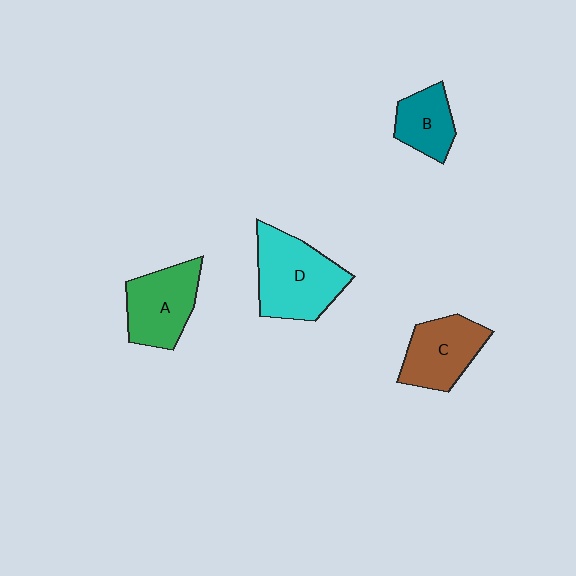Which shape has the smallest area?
Shape B (teal).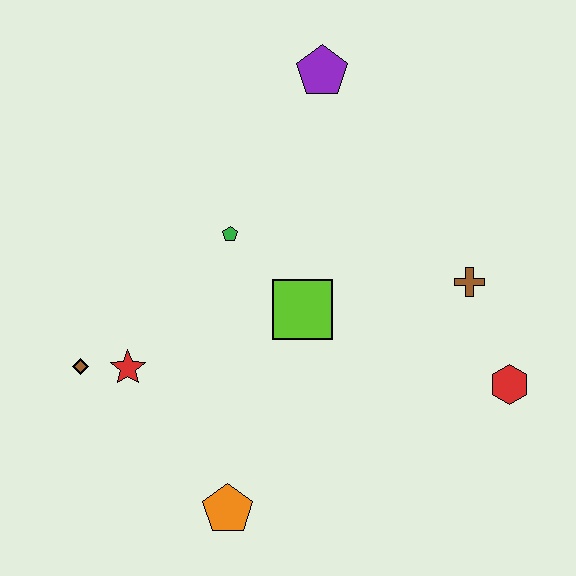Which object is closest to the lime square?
The green pentagon is closest to the lime square.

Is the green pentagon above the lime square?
Yes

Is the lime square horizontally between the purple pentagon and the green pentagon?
Yes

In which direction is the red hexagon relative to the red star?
The red hexagon is to the right of the red star.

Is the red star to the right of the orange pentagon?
No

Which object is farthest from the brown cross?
The brown diamond is farthest from the brown cross.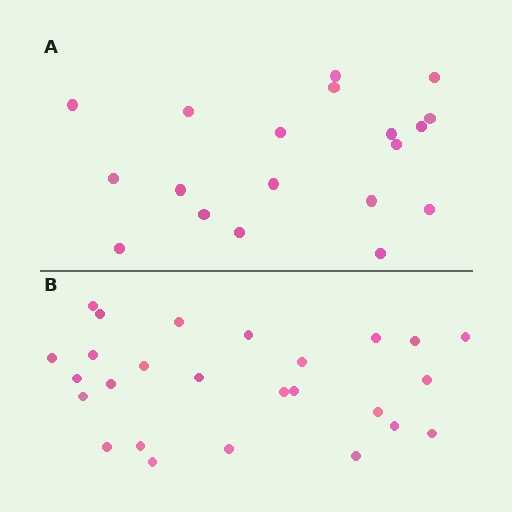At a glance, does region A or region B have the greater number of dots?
Region B (the bottom region) has more dots.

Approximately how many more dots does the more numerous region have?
Region B has roughly 8 or so more dots than region A.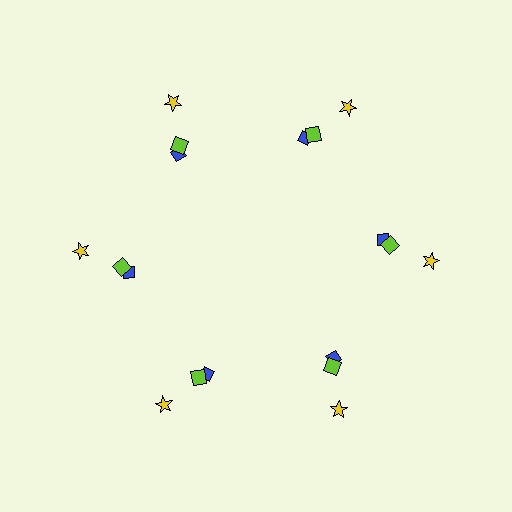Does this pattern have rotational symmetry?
Yes, this pattern has 6-fold rotational symmetry. It looks the same after rotating 60 degrees around the center.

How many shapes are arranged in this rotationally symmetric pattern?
There are 18 shapes, arranged in 6 groups of 3.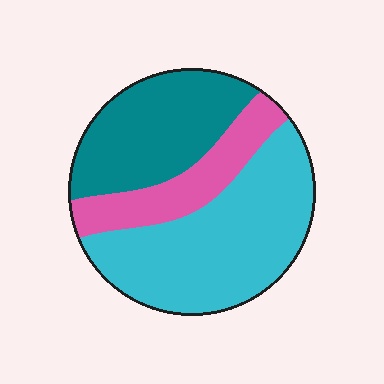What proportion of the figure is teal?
Teal takes up about one third (1/3) of the figure.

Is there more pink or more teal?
Teal.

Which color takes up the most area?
Cyan, at roughly 50%.